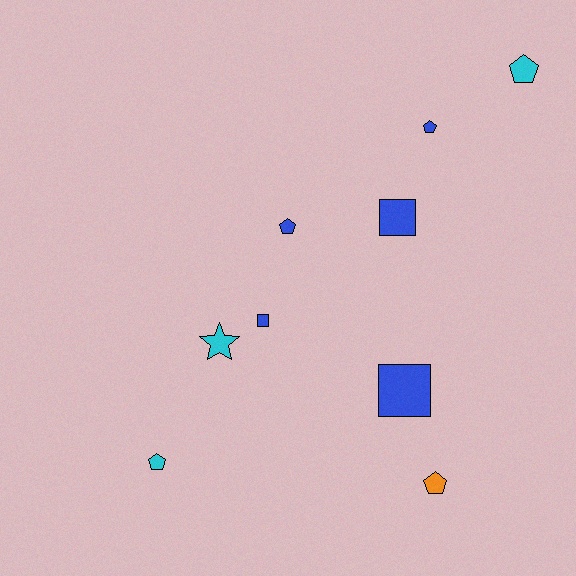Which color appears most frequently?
Blue, with 5 objects.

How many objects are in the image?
There are 9 objects.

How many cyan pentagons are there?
There are 2 cyan pentagons.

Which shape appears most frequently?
Pentagon, with 5 objects.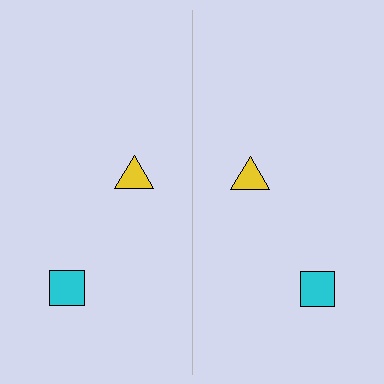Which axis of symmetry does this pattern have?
The pattern has a vertical axis of symmetry running through the center of the image.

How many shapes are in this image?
There are 4 shapes in this image.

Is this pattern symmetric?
Yes, this pattern has bilateral (reflection) symmetry.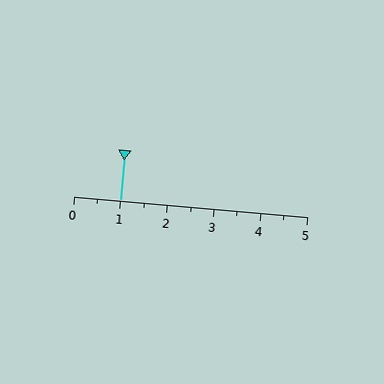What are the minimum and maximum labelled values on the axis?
The axis runs from 0 to 5.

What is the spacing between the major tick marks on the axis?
The major ticks are spaced 1 apart.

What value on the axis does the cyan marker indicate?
The marker indicates approximately 1.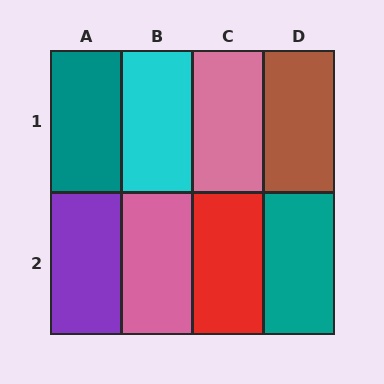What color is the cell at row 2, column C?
Red.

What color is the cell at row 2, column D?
Teal.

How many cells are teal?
2 cells are teal.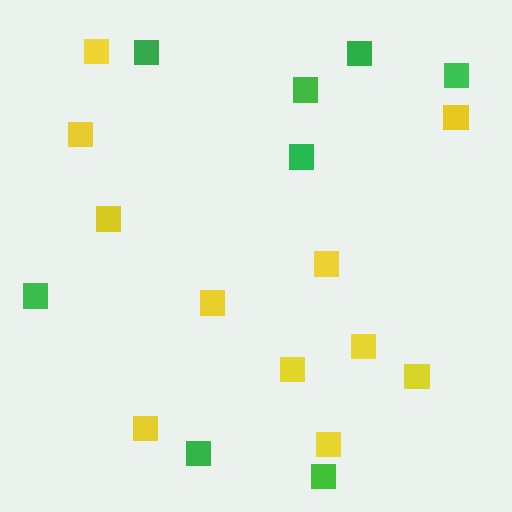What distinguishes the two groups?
There are 2 groups: one group of yellow squares (11) and one group of green squares (8).